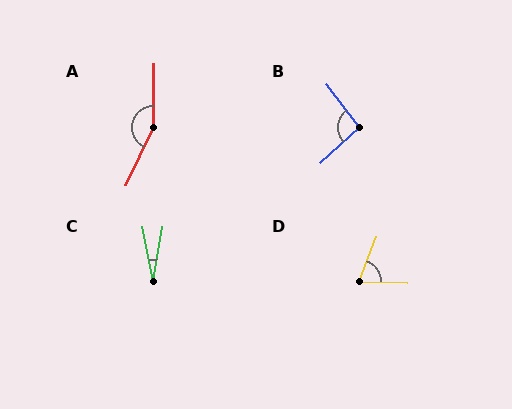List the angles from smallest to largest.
C (20°), D (70°), B (95°), A (155°).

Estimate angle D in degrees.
Approximately 70 degrees.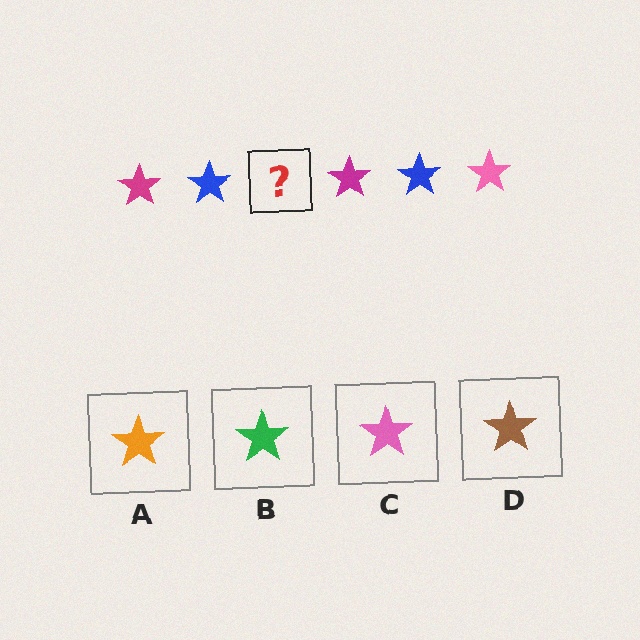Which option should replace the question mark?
Option C.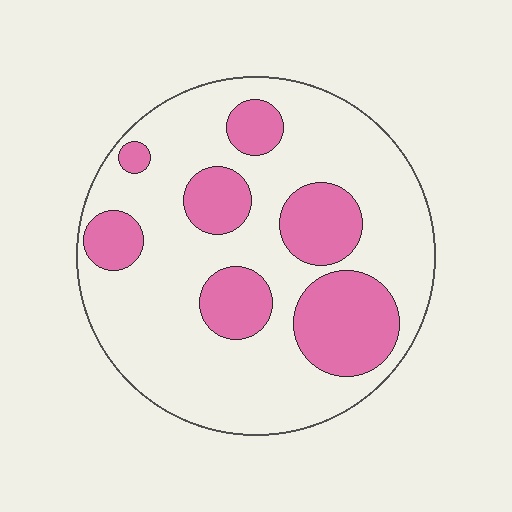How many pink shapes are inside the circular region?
7.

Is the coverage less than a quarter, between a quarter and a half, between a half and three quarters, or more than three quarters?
Between a quarter and a half.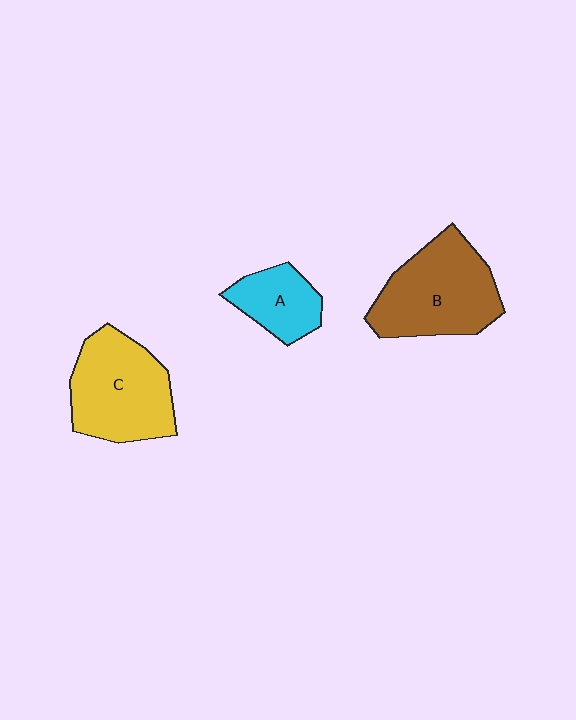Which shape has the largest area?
Shape B (brown).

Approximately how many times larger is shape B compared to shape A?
Approximately 2.0 times.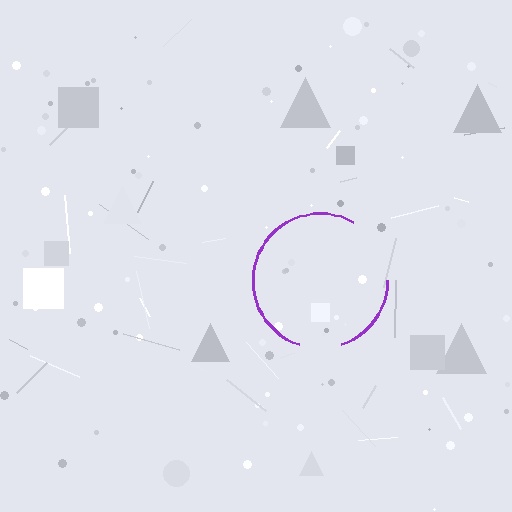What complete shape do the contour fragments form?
The contour fragments form a circle.